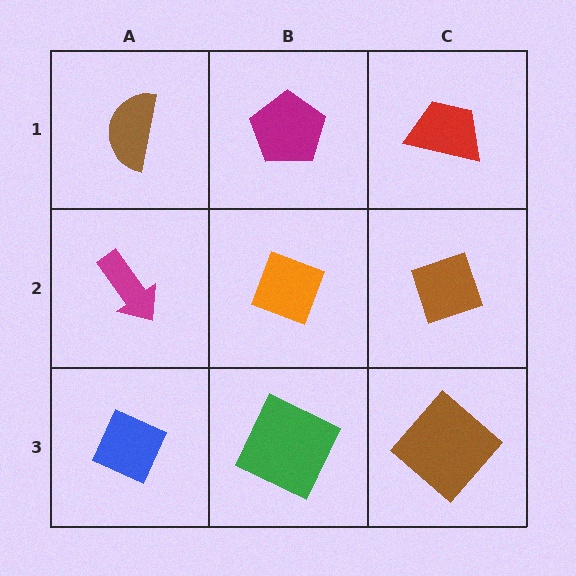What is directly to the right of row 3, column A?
A green square.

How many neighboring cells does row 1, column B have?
3.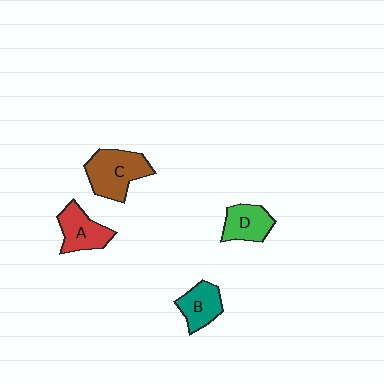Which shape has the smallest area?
Shape B (teal).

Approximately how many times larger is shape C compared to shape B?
Approximately 1.5 times.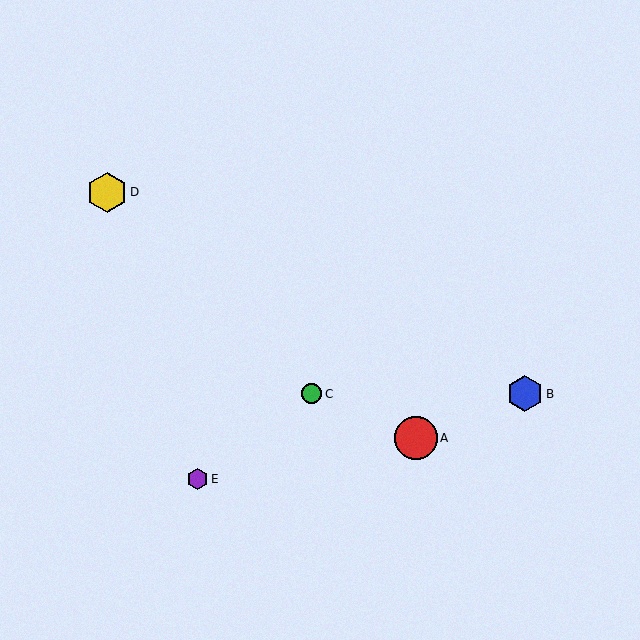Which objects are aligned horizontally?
Objects B, C are aligned horizontally.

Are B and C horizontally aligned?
Yes, both are at y≈394.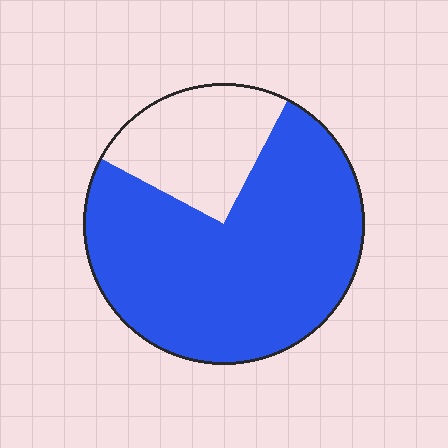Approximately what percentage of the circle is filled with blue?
Approximately 75%.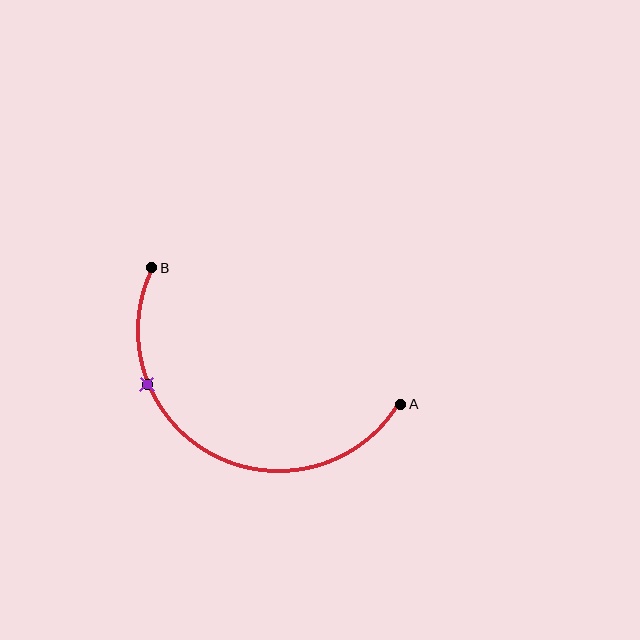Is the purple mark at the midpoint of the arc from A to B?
No. The purple mark lies on the arc but is closer to endpoint B. The arc midpoint would be at the point on the curve equidistant along the arc from both A and B.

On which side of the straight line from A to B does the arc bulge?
The arc bulges below the straight line connecting A and B.